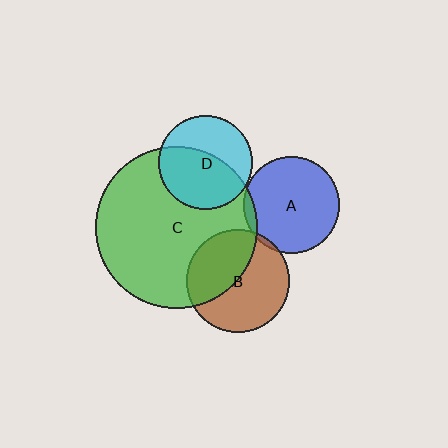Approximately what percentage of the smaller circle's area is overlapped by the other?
Approximately 55%.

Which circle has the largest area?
Circle C (green).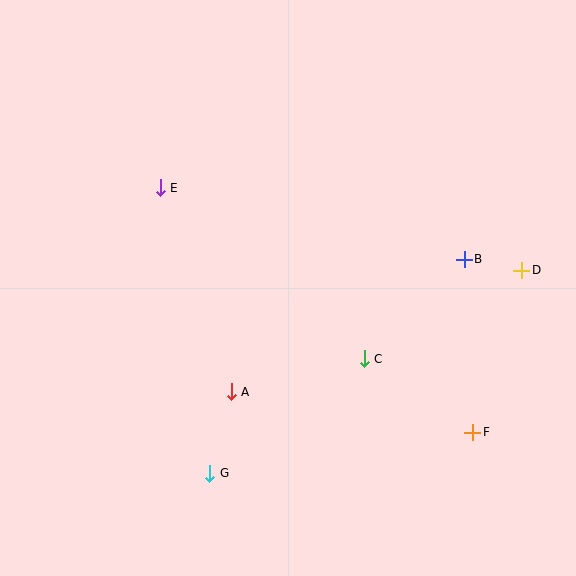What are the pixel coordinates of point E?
Point E is at (160, 188).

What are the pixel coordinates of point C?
Point C is at (364, 359).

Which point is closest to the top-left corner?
Point E is closest to the top-left corner.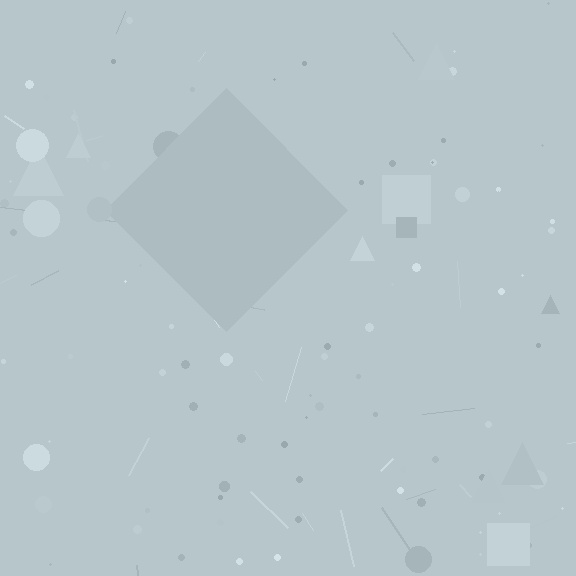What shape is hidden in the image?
A diamond is hidden in the image.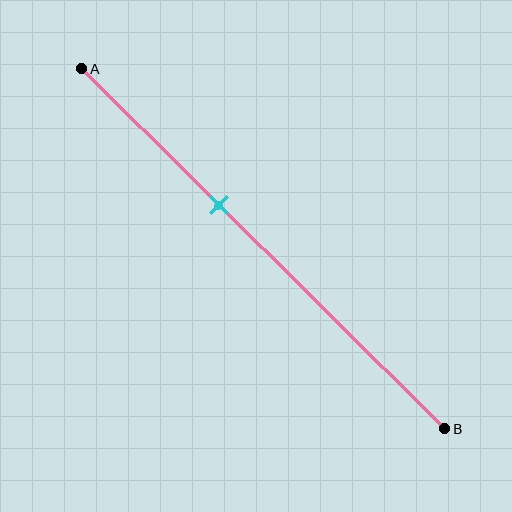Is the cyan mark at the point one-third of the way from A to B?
No, the mark is at about 40% from A, not at the 33% one-third point.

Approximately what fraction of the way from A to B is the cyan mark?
The cyan mark is approximately 40% of the way from A to B.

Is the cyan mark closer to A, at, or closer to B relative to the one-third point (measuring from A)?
The cyan mark is closer to point B than the one-third point of segment AB.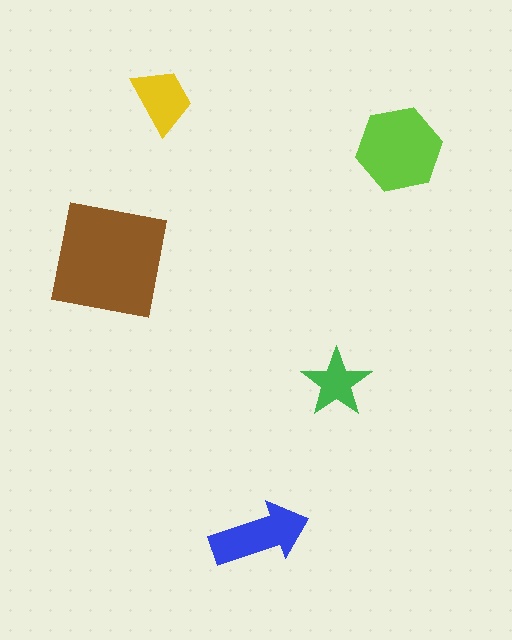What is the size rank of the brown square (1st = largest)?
1st.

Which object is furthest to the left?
The brown square is leftmost.